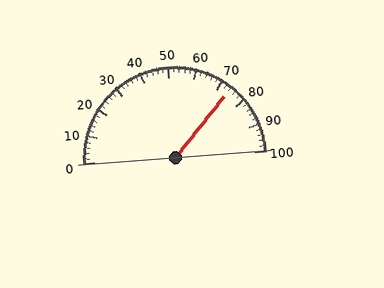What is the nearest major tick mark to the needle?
The nearest major tick mark is 70.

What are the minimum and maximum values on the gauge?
The gauge ranges from 0 to 100.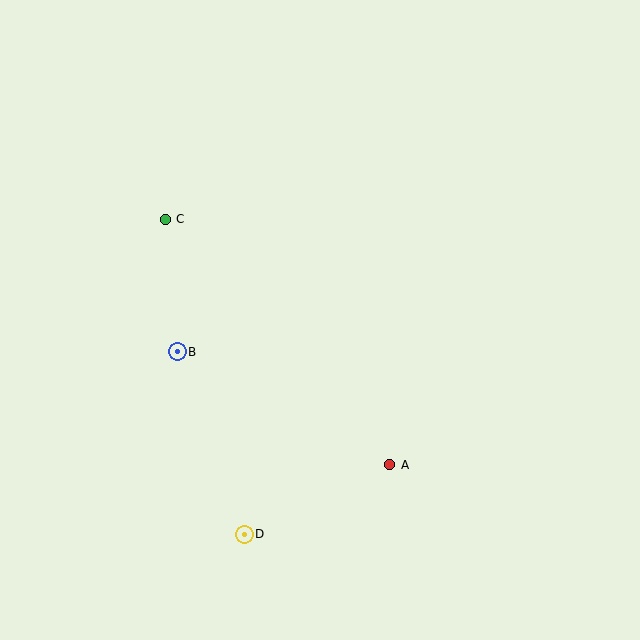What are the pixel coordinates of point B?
Point B is at (177, 352).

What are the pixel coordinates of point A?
Point A is at (390, 465).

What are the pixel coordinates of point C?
Point C is at (165, 219).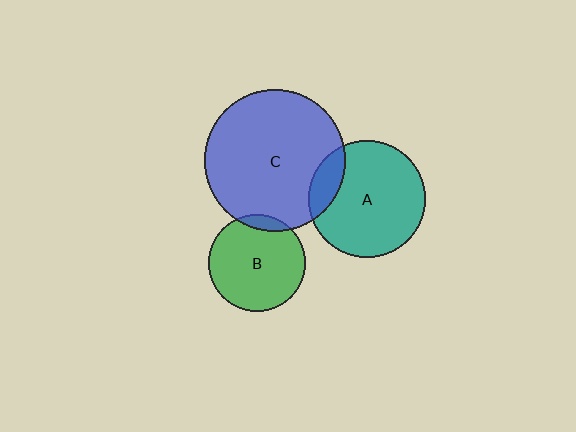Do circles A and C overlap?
Yes.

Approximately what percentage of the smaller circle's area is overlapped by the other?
Approximately 15%.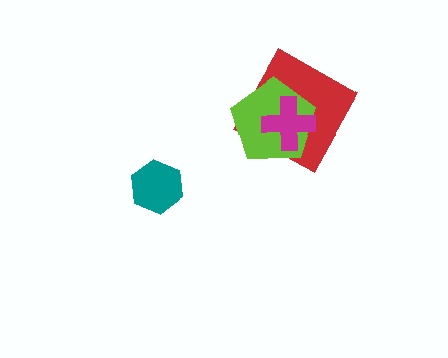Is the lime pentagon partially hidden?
Yes, it is partially covered by another shape.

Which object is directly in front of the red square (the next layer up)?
The lime pentagon is directly in front of the red square.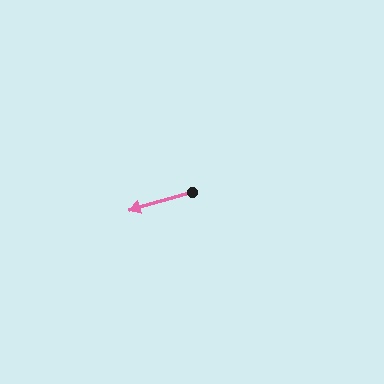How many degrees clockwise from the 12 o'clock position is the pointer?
Approximately 254 degrees.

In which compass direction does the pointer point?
West.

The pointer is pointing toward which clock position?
Roughly 8 o'clock.